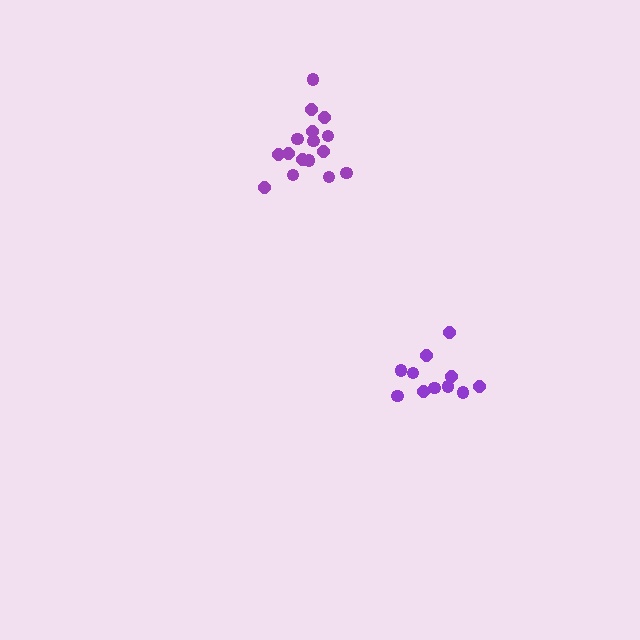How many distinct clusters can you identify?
There are 2 distinct clusters.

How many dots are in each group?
Group 1: 11 dots, Group 2: 16 dots (27 total).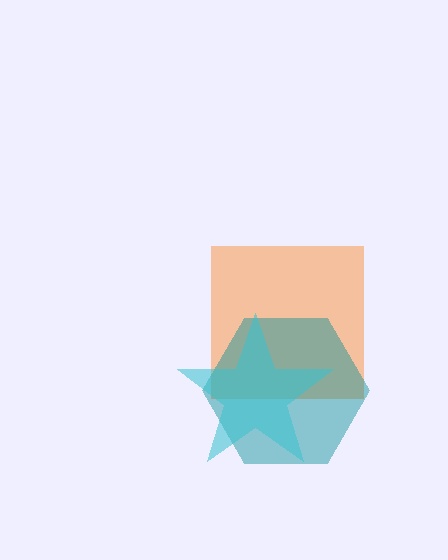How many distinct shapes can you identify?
There are 3 distinct shapes: an orange square, a teal hexagon, a cyan star.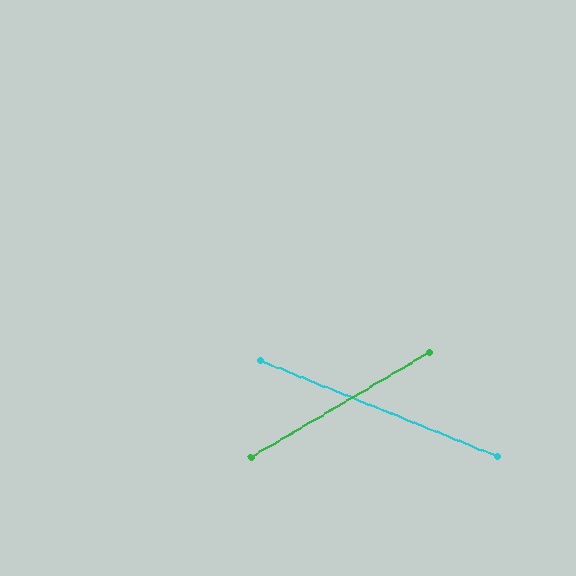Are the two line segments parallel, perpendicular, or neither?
Neither parallel nor perpendicular — they differ by about 53°.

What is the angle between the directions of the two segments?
Approximately 53 degrees.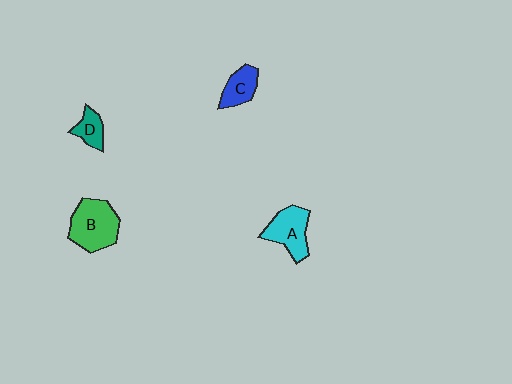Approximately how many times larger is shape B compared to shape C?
Approximately 1.8 times.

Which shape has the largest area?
Shape B (green).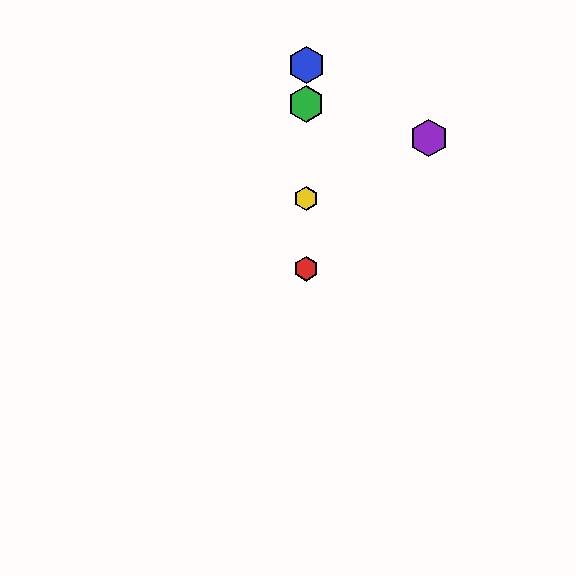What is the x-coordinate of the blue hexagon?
The blue hexagon is at x≈306.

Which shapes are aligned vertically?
The red hexagon, the blue hexagon, the green hexagon, the yellow hexagon are aligned vertically.